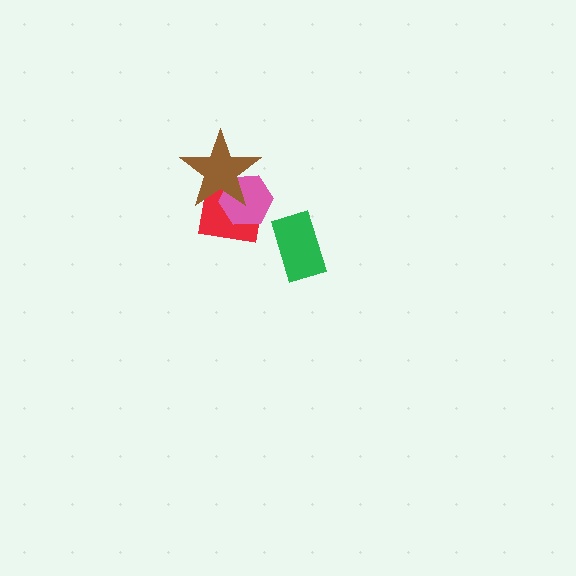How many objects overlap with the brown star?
2 objects overlap with the brown star.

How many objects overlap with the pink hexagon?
2 objects overlap with the pink hexagon.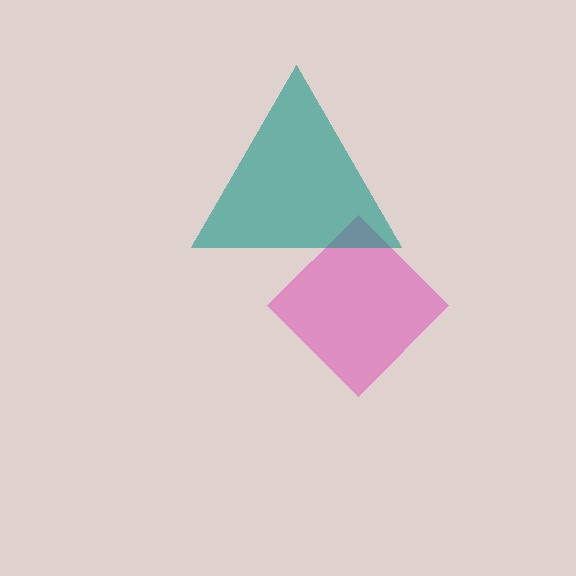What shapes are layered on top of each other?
The layered shapes are: a pink diamond, a teal triangle.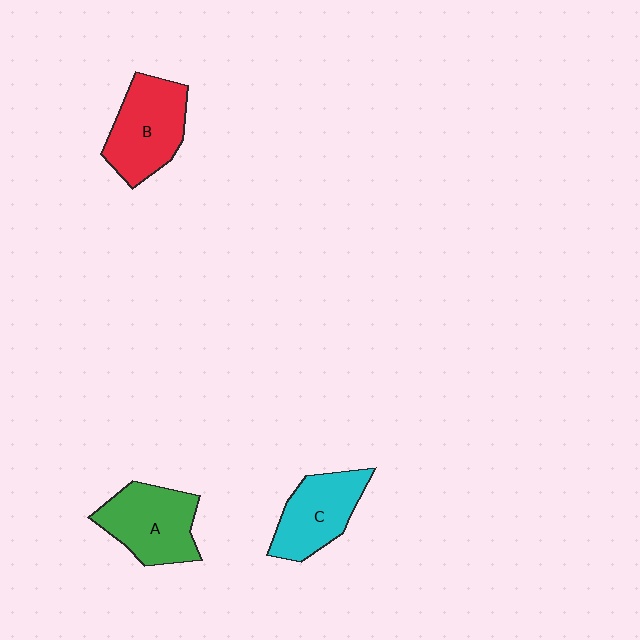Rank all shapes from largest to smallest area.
From largest to smallest: B (red), A (green), C (cyan).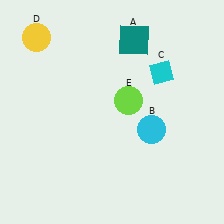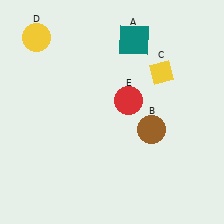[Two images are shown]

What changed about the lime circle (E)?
In Image 1, E is lime. In Image 2, it changed to red.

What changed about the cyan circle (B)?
In Image 1, B is cyan. In Image 2, it changed to brown.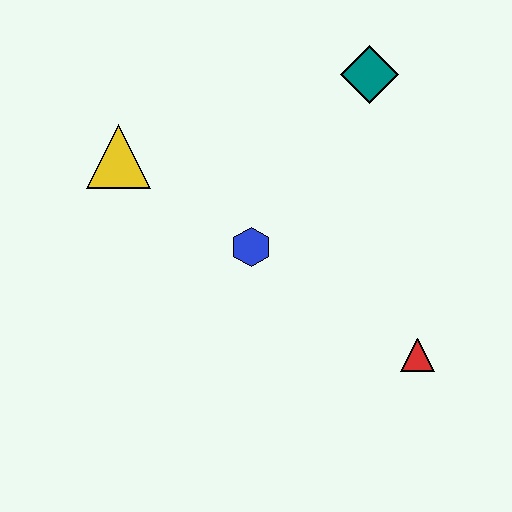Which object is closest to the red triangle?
The blue hexagon is closest to the red triangle.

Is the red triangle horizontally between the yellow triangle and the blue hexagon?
No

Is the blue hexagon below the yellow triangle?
Yes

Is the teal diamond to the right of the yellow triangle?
Yes